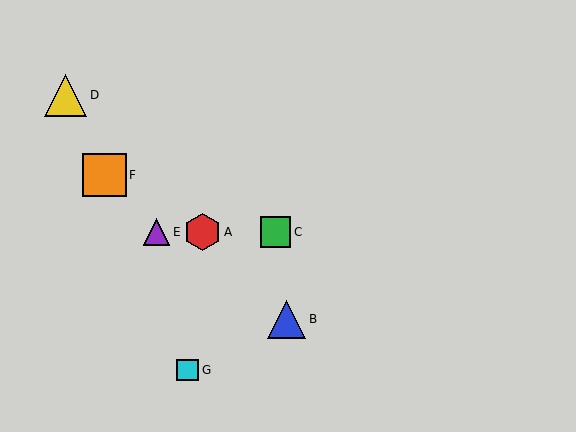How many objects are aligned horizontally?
3 objects (A, C, E) are aligned horizontally.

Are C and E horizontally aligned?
Yes, both are at y≈232.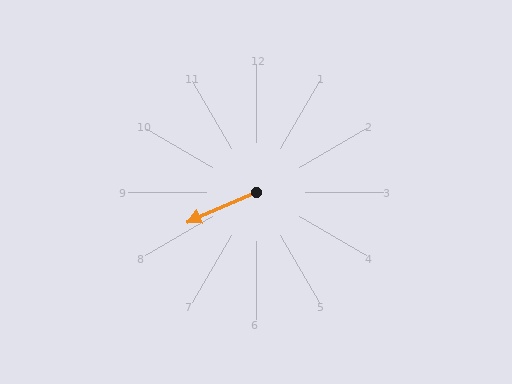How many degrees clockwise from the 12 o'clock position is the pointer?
Approximately 246 degrees.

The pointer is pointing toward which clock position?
Roughly 8 o'clock.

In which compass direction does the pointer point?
Southwest.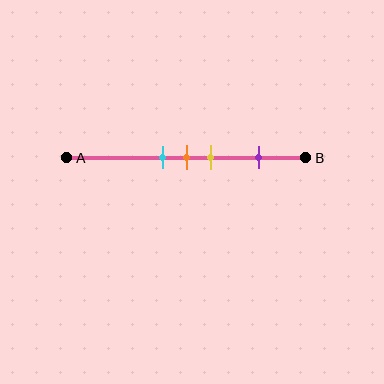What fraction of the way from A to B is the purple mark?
The purple mark is approximately 80% (0.8) of the way from A to B.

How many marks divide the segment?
There are 4 marks dividing the segment.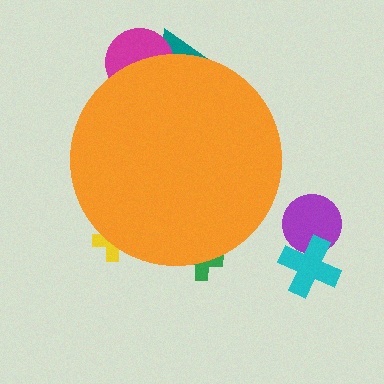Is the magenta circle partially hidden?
Yes, the magenta circle is partially hidden behind the orange circle.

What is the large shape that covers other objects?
An orange circle.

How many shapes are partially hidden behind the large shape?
4 shapes are partially hidden.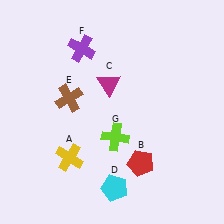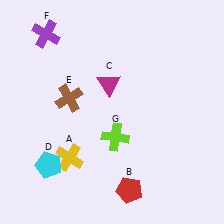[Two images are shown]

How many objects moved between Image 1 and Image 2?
3 objects moved between the two images.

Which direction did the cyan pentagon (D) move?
The cyan pentagon (D) moved left.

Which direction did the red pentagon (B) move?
The red pentagon (B) moved down.